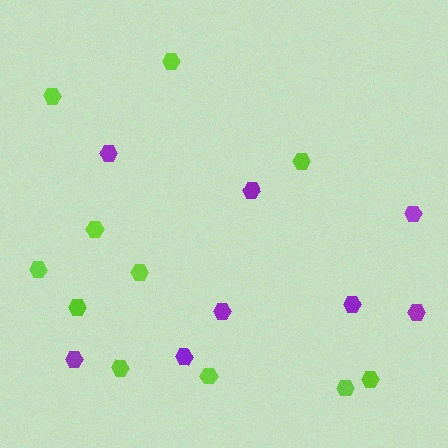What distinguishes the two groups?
There are 2 groups: one group of purple hexagons (8) and one group of lime hexagons (11).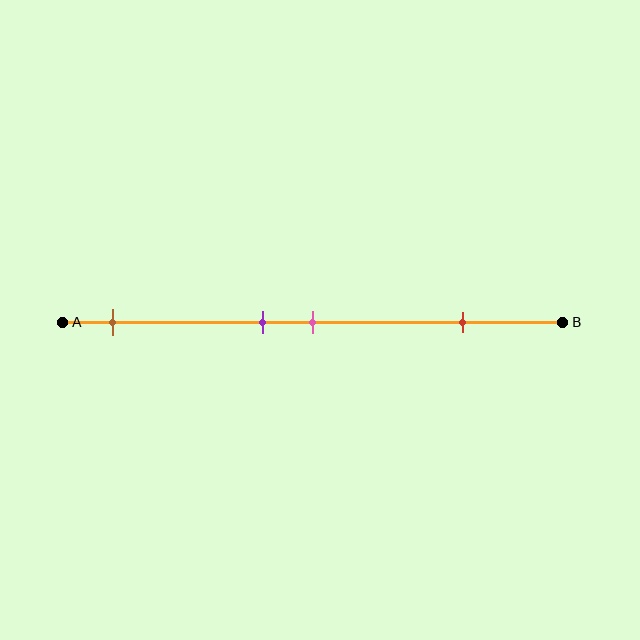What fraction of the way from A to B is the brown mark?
The brown mark is approximately 10% (0.1) of the way from A to B.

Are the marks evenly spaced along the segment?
No, the marks are not evenly spaced.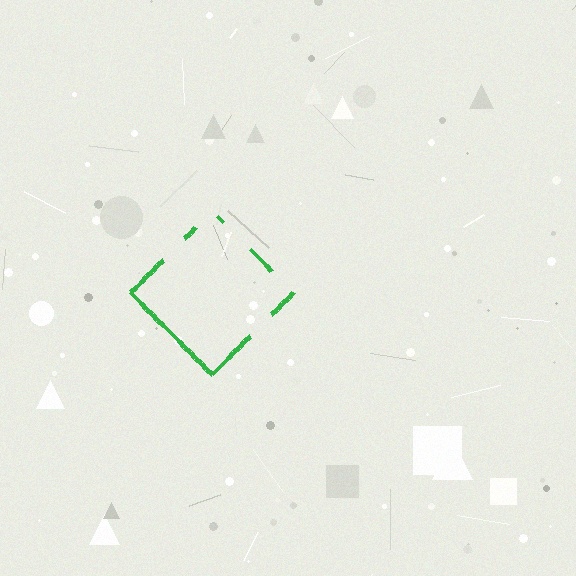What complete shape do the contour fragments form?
The contour fragments form a diamond.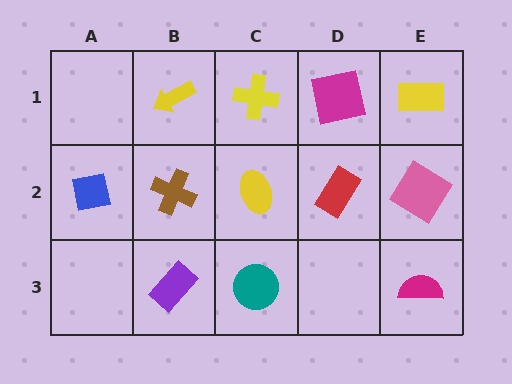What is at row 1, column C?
A yellow cross.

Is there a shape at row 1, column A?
No, that cell is empty.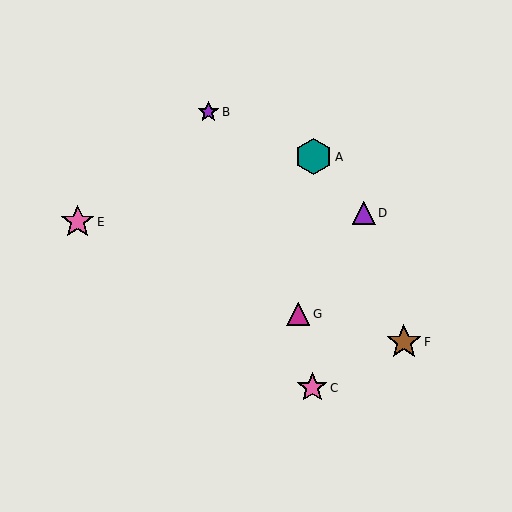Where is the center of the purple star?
The center of the purple star is at (208, 112).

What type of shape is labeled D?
Shape D is a purple triangle.